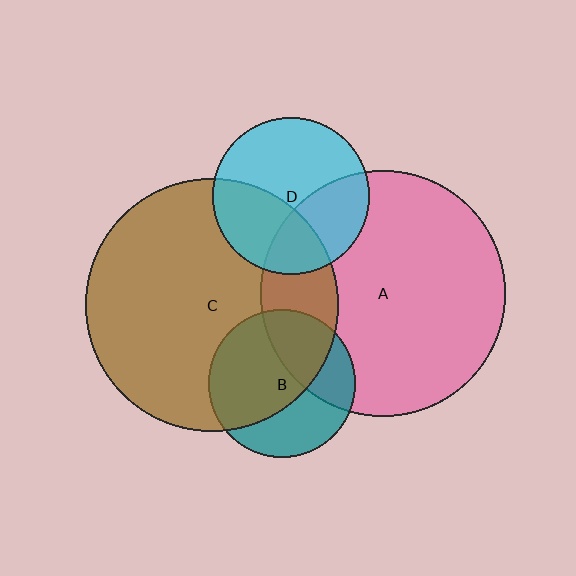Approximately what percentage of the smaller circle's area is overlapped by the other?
Approximately 20%.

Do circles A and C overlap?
Yes.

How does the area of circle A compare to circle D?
Approximately 2.4 times.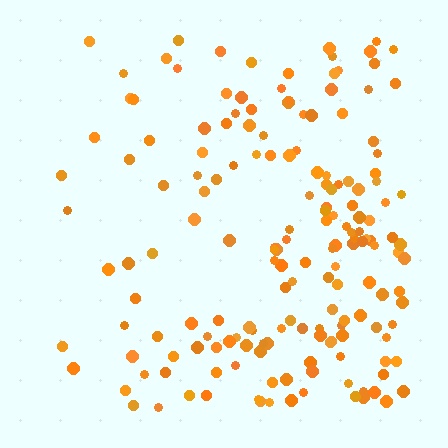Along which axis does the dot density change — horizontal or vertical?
Horizontal.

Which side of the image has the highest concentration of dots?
The right.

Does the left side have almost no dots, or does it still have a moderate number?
Still a moderate number, just noticeably fewer than the right.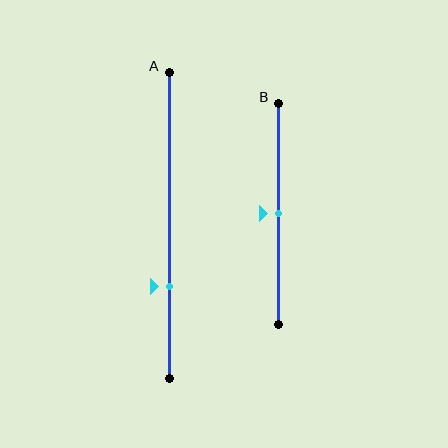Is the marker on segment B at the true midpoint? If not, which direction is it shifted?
Yes, the marker on segment B is at the true midpoint.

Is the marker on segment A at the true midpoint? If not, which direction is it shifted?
No, the marker on segment A is shifted downward by about 20% of the segment length.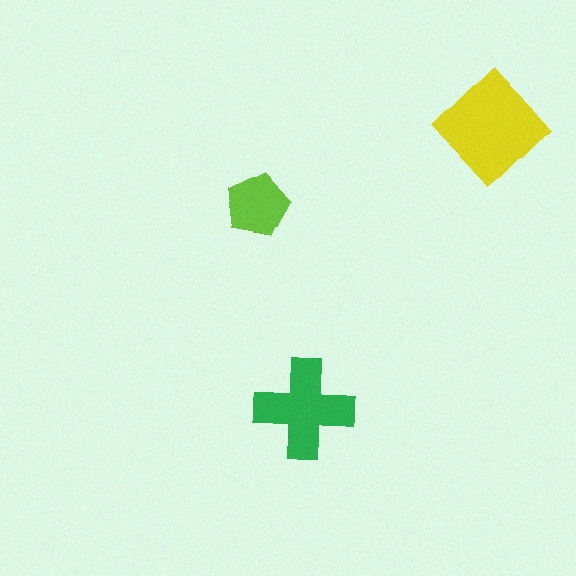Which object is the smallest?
The lime pentagon.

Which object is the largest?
The yellow diamond.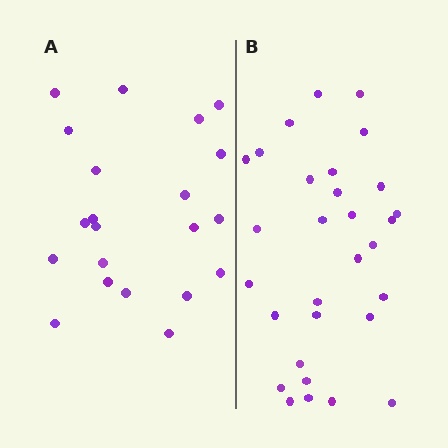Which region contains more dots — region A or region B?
Region B (the right region) has more dots.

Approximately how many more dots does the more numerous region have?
Region B has roughly 8 or so more dots than region A.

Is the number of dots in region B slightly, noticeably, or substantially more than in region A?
Region B has noticeably more, but not dramatically so. The ratio is roughly 1.4 to 1.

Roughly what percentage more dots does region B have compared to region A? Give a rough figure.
About 45% more.